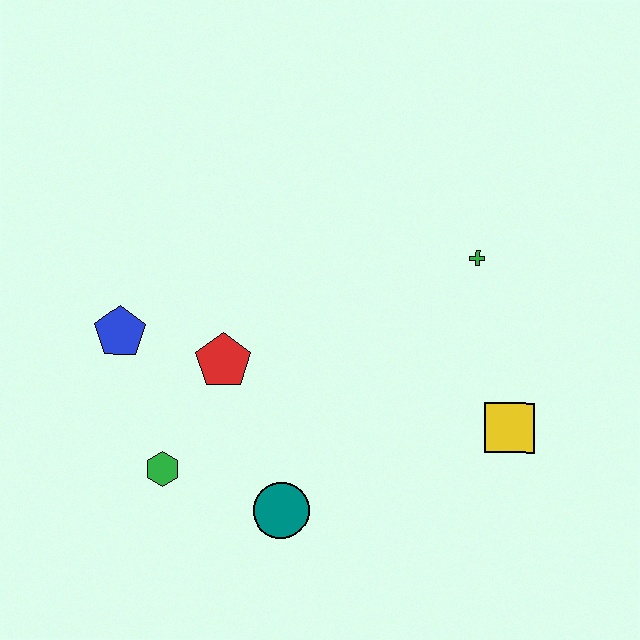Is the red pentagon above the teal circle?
Yes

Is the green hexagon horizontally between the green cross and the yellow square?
No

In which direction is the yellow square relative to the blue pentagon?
The yellow square is to the right of the blue pentagon.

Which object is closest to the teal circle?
The green hexagon is closest to the teal circle.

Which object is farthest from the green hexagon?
The green cross is farthest from the green hexagon.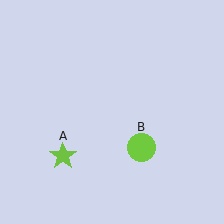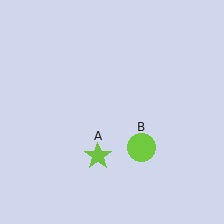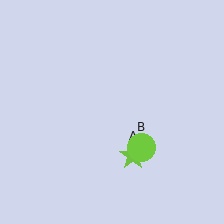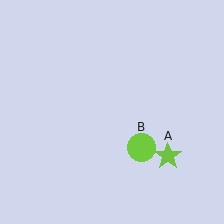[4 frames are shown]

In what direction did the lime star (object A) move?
The lime star (object A) moved right.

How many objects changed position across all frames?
1 object changed position: lime star (object A).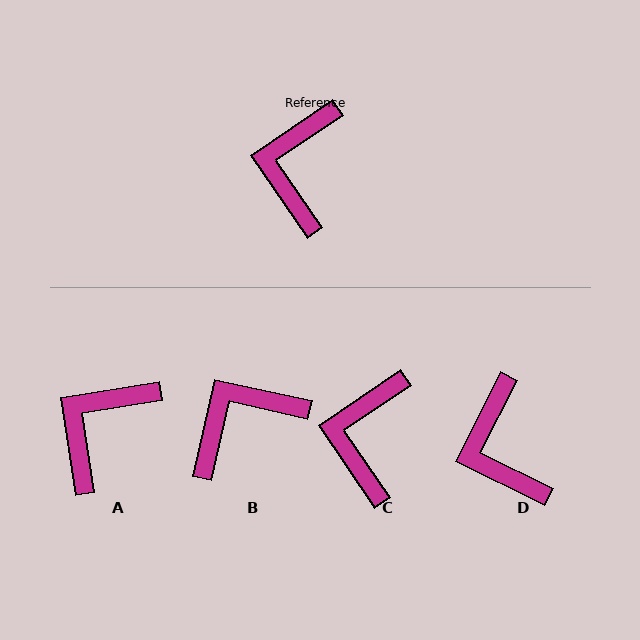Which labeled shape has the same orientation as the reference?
C.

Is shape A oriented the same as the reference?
No, it is off by about 26 degrees.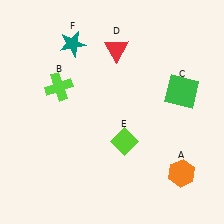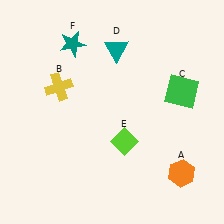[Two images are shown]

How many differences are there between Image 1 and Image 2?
There are 2 differences between the two images.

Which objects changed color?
B changed from lime to yellow. D changed from red to teal.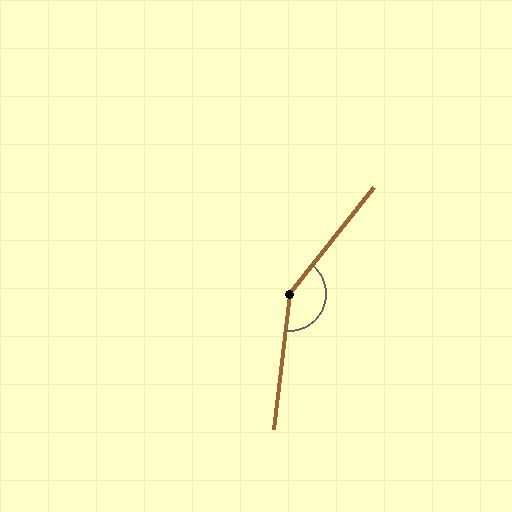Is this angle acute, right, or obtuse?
It is obtuse.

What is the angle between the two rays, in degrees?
Approximately 148 degrees.